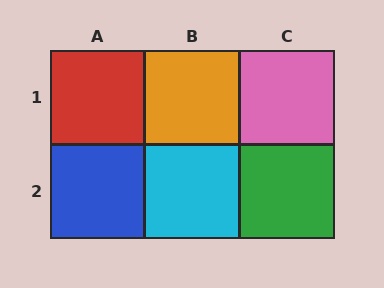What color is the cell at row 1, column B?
Orange.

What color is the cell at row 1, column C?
Pink.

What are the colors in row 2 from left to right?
Blue, cyan, green.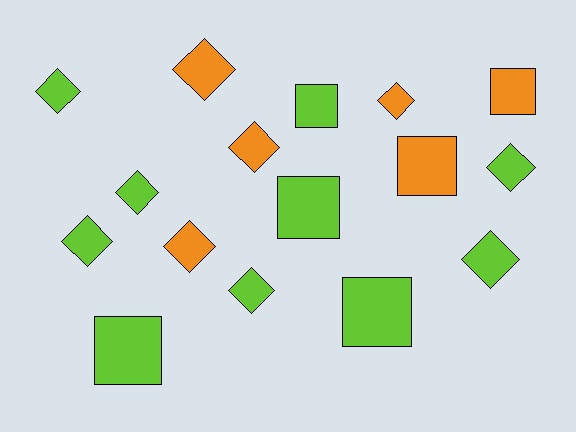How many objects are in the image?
There are 16 objects.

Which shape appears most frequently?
Diamond, with 10 objects.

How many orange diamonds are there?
There are 4 orange diamonds.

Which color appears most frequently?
Lime, with 10 objects.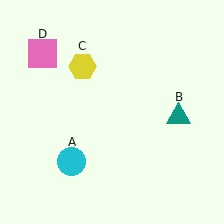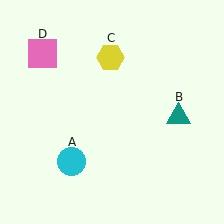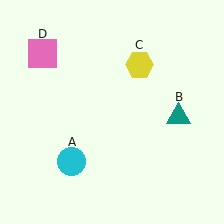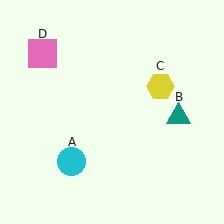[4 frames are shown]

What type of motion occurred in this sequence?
The yellow hexagon (object C) rotated clockwise around the center of the scene.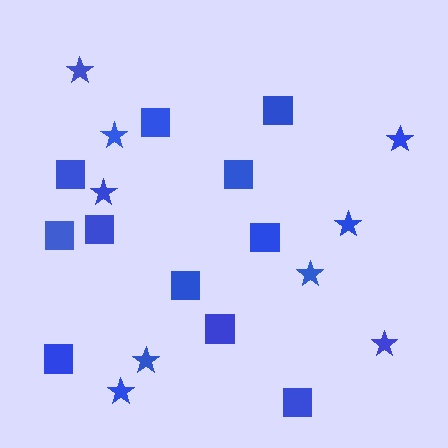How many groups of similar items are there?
There are 2 groups: one group of stars (9) and one group of squares (11).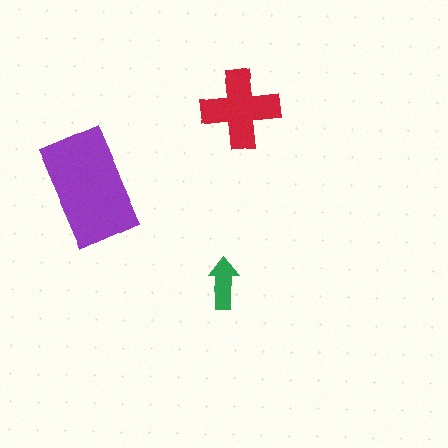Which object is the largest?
The purple rectangle.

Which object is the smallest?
The green arrow.